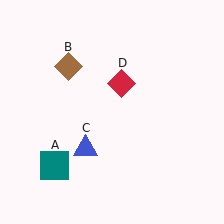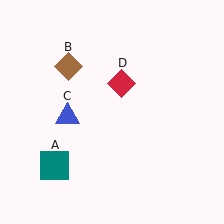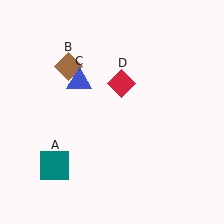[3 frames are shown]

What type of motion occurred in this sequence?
The blue triangle (object C) rotated clockwise around the center of the scene.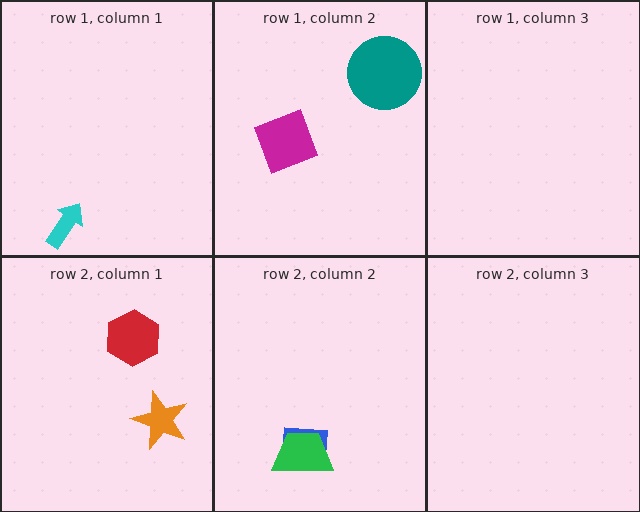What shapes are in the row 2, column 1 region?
The orange star, the red hexagon.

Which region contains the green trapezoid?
The row 2, column 2 region.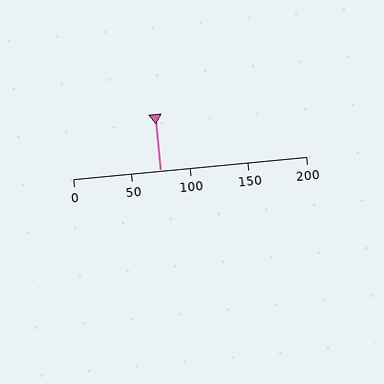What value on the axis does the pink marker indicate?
The marker indicates approximately 75.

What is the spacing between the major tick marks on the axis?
The major ticks are spaced 50 apart.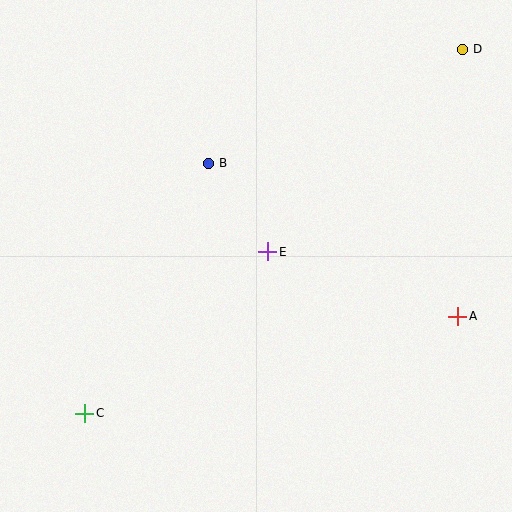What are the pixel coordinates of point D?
Point D is at (462, 49).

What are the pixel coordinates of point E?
Point E is at (268, 252).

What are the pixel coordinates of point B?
Point B is at (208, 163).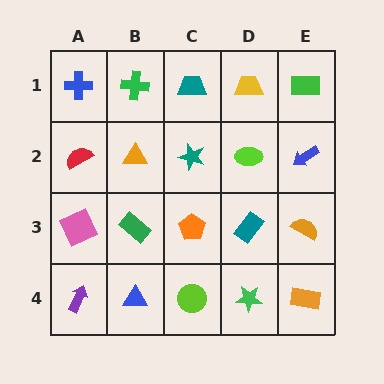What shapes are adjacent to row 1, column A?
A red semicircle (row 2, column A), a green cross (row 1, column B).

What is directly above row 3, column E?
A blue arrow.